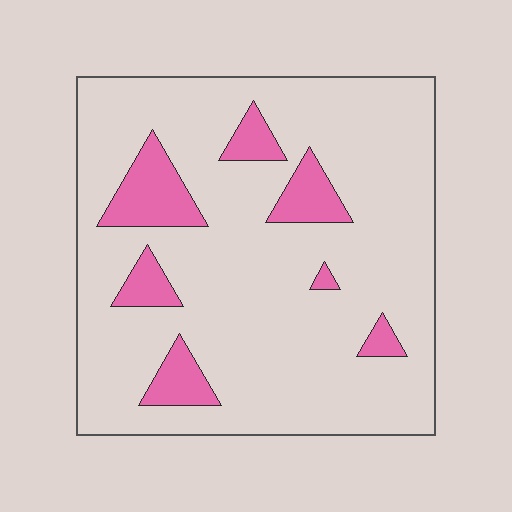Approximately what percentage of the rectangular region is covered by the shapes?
Approximately 15%.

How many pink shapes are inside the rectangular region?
7.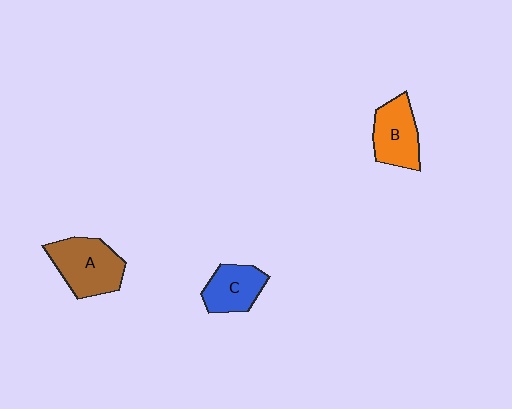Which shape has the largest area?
Shape A (brown).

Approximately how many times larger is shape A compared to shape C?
Approximately 1.4 times.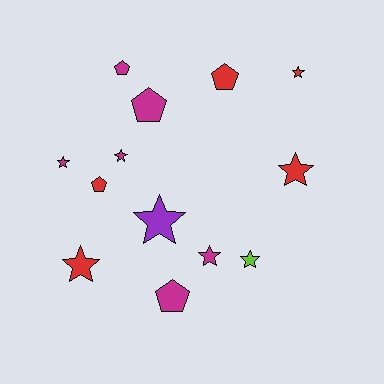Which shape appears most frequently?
Star, with 8 objects.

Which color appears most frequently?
Magenta, with 6 objects.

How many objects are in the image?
There are 13 objects.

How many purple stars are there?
There is 1 purple star.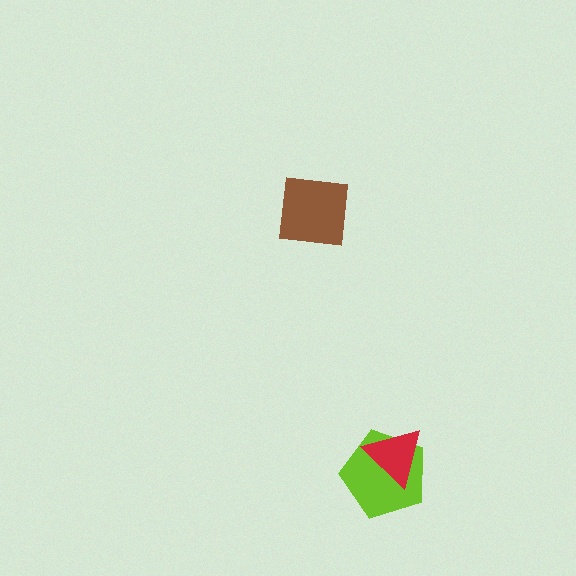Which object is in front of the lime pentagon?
The red triangle is in front of the lime pentagon.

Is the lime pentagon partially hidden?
Yes, it is partially covered by another shape.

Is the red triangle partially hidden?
No, no other shape covers it.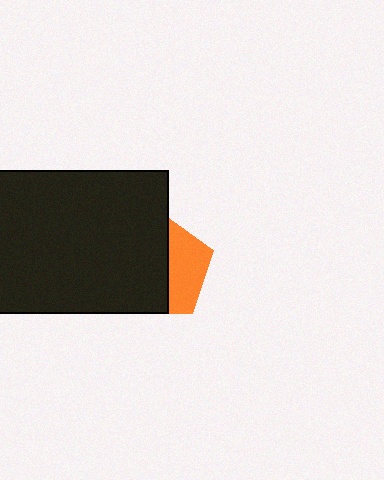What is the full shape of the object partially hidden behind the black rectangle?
The partially hidden object is an orange pentagon.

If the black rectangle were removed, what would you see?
You would see the complete orange pentagon.